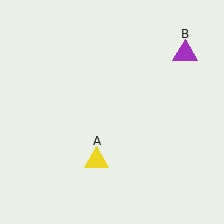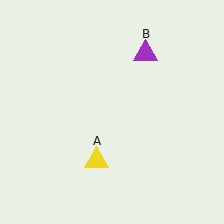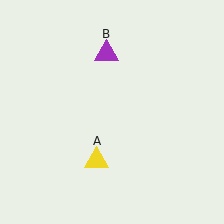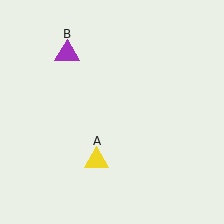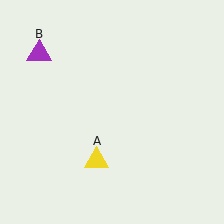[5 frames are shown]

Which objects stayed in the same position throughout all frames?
Yellow triangle (object A) remained stationary.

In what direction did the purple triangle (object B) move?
The purple triangle (object B) moved left.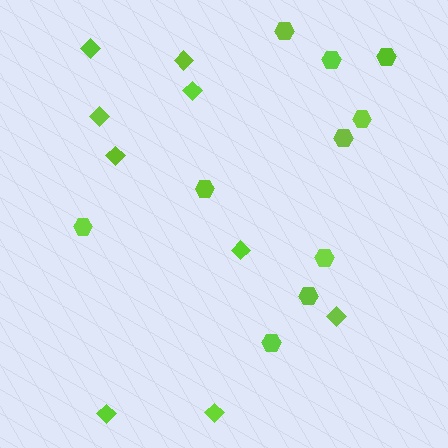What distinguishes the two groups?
There are 2 groups: one group of hexagons (10) and one group of diamonds (9).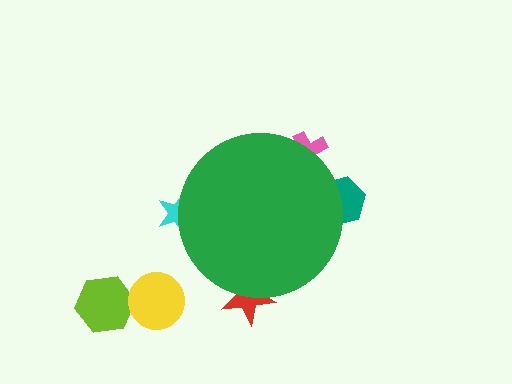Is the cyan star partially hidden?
Yes, the cyan star is partially hidden behind the green circle.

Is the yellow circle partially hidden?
No, the yellow circle is fully visible.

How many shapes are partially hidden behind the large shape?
4 shapes are partially hidden.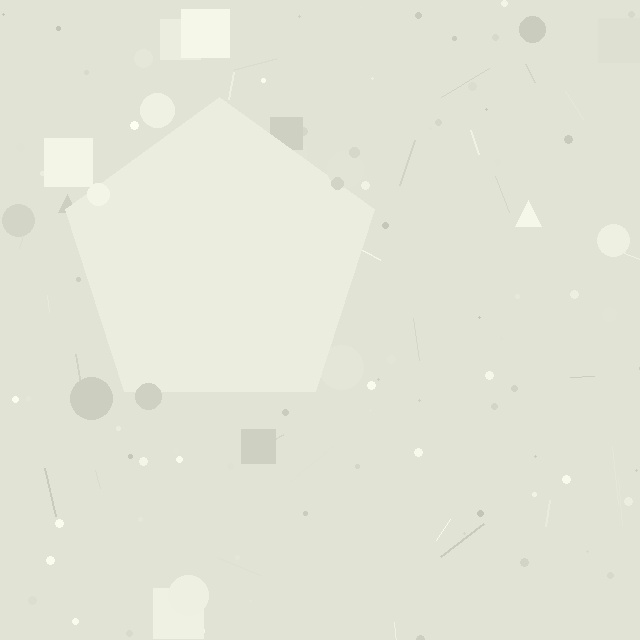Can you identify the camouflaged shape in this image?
The camouflaged shape is a pentagon.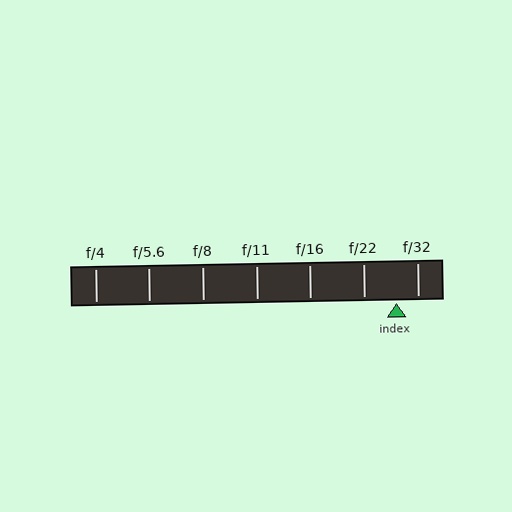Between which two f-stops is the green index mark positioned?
The index mark is between f/22 and f/32.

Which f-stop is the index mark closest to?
The index mark is closest to f/32.